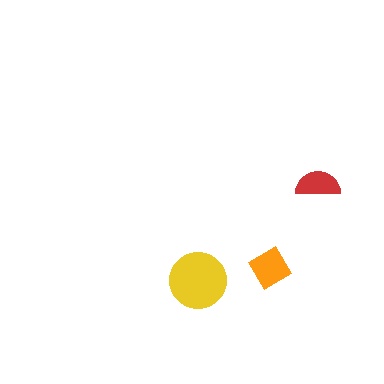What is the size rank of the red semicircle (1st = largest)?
3rd.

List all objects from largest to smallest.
The yellow circle, the orange diamond, the red semicircle.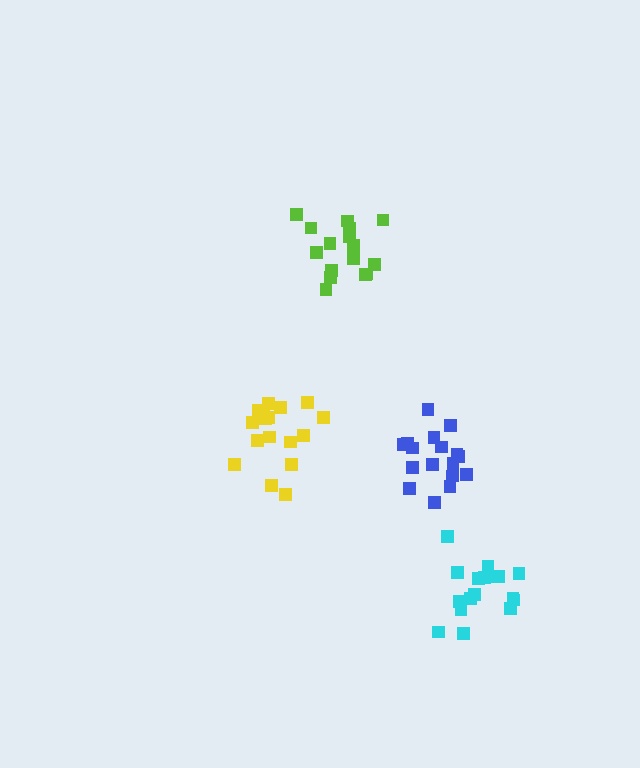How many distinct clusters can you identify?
There are 4 distinct clusters.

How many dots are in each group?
Group 1: 17 dots, Group 2: 17 dots, Group 3: 17 dots, Group 4: 17 dots (68 total).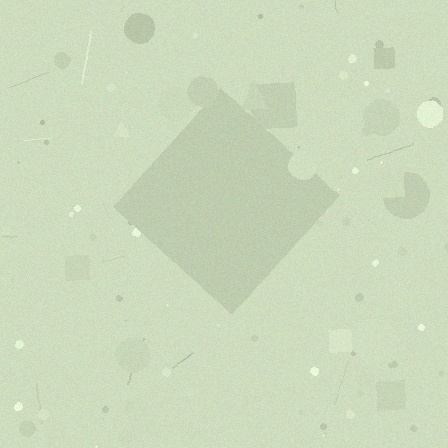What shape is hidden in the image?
A diamond is hidden in the image.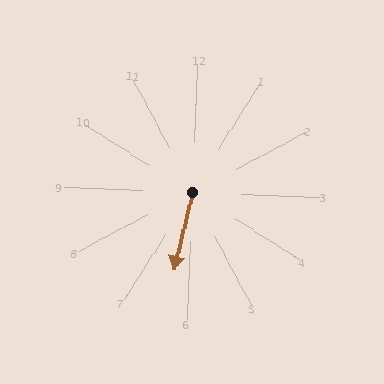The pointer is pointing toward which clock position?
Roughly 6 o'clock.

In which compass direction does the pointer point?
South.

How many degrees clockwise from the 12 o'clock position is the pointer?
Approximately 191 degrees.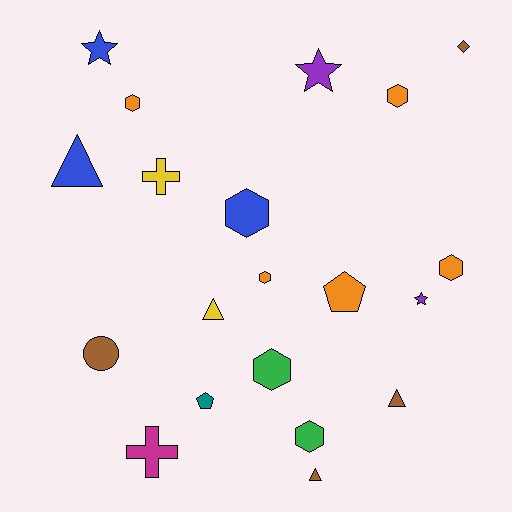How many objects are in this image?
There are 20 objects.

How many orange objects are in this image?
There are 5 orange objects.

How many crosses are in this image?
There are 2 crosses.